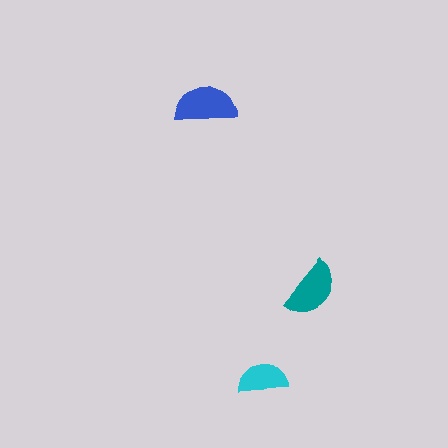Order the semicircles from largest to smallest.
the blue one, the teal one, the cyan one.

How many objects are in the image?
There are 3 objects in the image.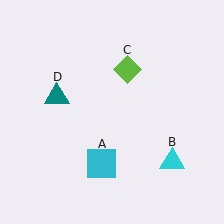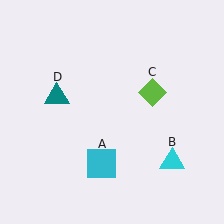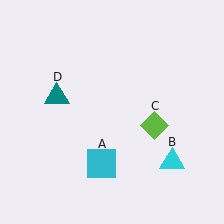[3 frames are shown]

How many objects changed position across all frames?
1 object changed position: lime diamond (object C).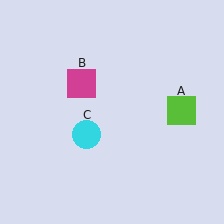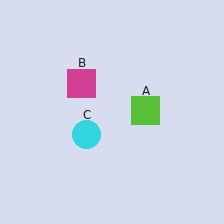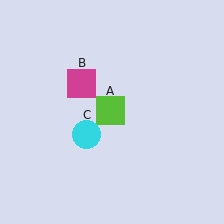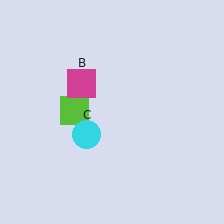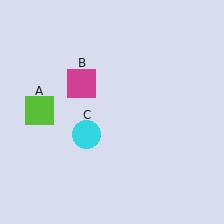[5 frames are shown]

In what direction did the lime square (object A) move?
The lime square (object A) moved left.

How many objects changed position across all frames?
1 object changed position: lime square (object A).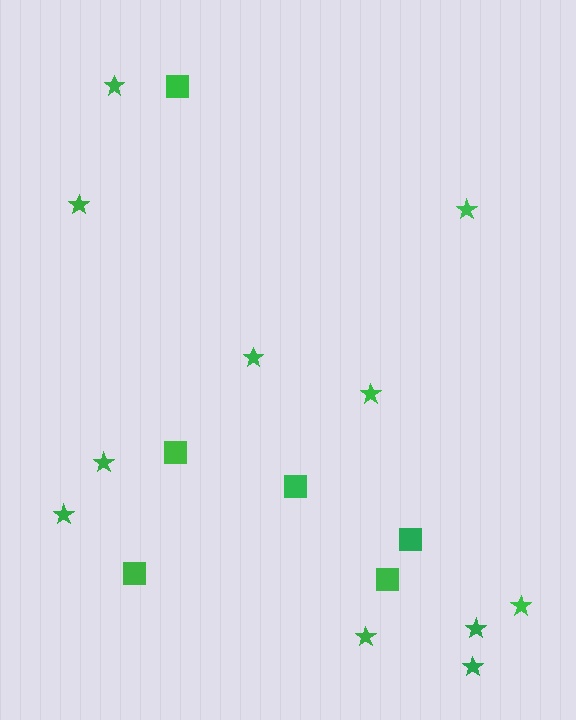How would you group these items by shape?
There are 2 groups: one group of squares (6) and one group of stars (11).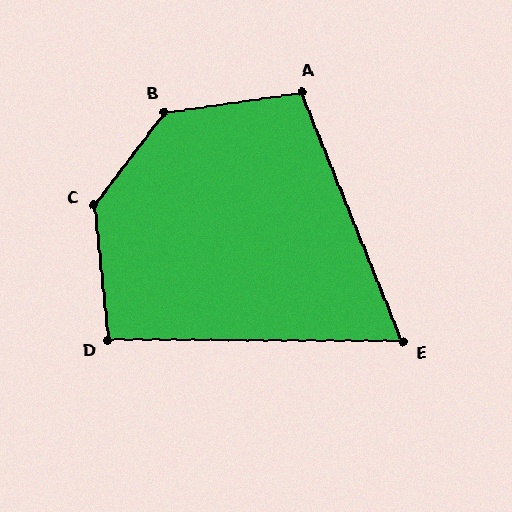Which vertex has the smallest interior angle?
E, at approximately 68 degrees.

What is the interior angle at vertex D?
Approximately 96 degrees (obtuse).